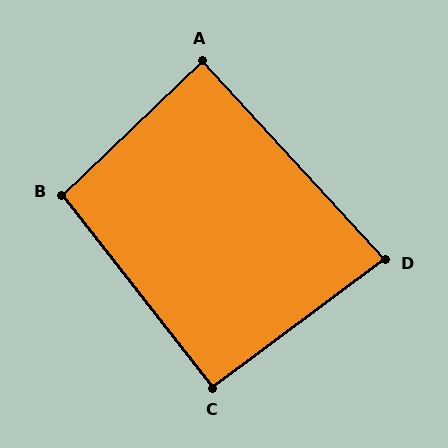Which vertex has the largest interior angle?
B, at approximately 96 degrees.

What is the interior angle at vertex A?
Approximately 89 degrees (approximately right).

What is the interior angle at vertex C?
Approximately 91 degrees (approximately right).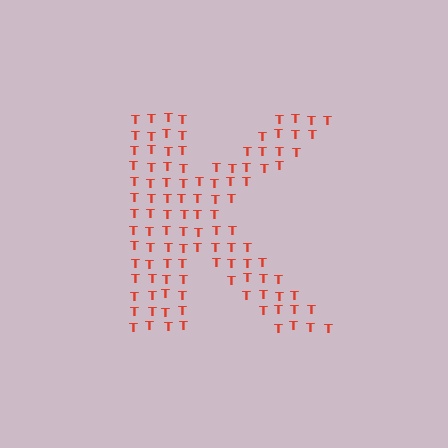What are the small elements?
The small elements are letter T's.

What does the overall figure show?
The overall figure shows the letter K.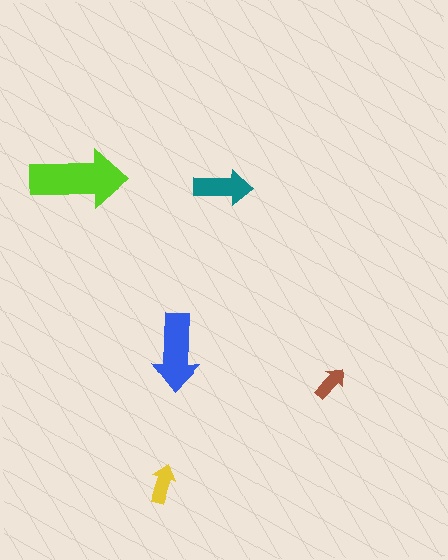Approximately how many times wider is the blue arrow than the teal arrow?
About 1.5 times wider.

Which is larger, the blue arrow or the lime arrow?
The lime one.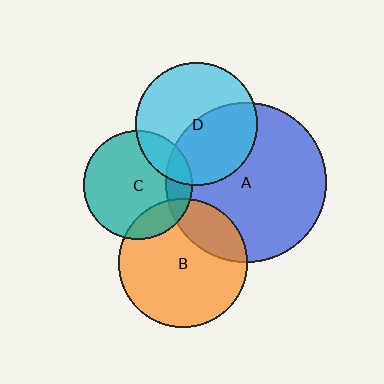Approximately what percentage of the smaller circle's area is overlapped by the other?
Approximately 15%.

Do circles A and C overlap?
Yes.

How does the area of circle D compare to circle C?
Approximately 1.3 times.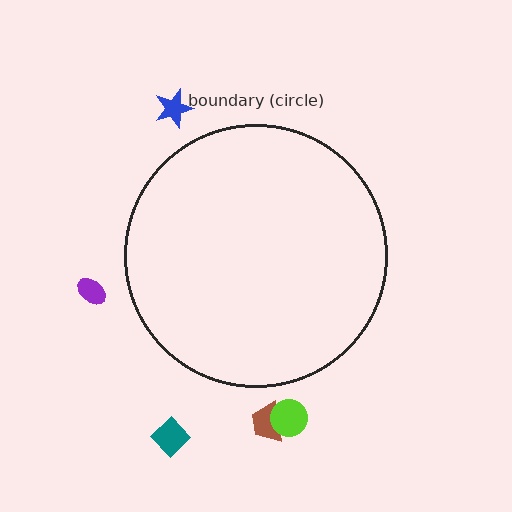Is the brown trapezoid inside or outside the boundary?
Outside.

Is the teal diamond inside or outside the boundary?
Outside.